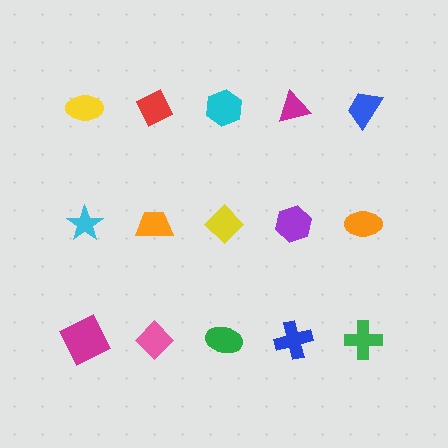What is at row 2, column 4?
A purple hexagon.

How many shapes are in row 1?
5 shapes.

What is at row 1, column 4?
A magenta triangle.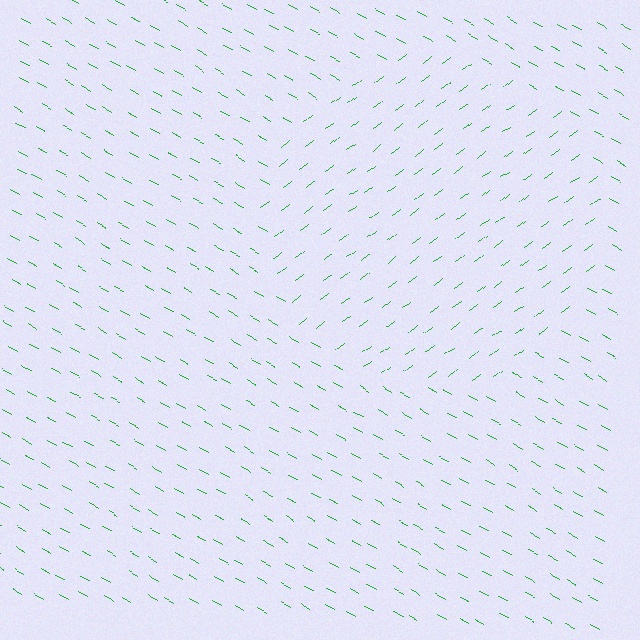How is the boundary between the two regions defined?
The boundary is defined purely by a change in line orientation (approximately 65 degrees difference). All lines are the same color and thickness.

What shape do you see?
I see a circle.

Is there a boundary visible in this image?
Yes, there is a texture boundary formed by a change in line orientation.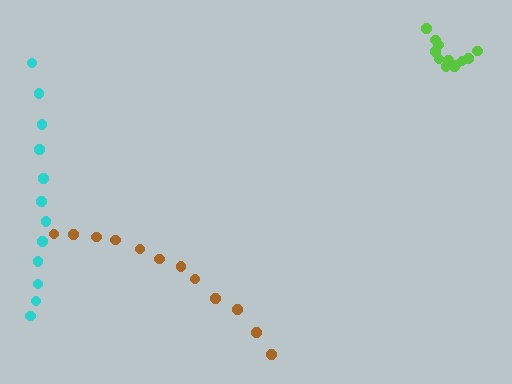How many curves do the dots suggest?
There are 3 distinct paths.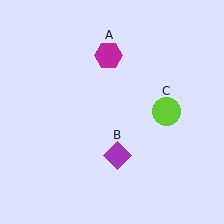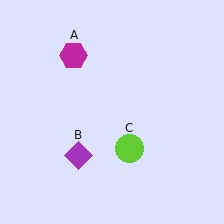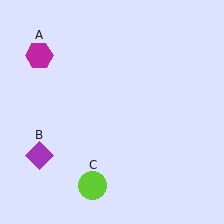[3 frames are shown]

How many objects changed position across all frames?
3 objects changed position: magenta hexagon (object A), purple diamond (object B), lime circle (object C).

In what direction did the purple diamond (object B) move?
The purple diamond (object B) moved left.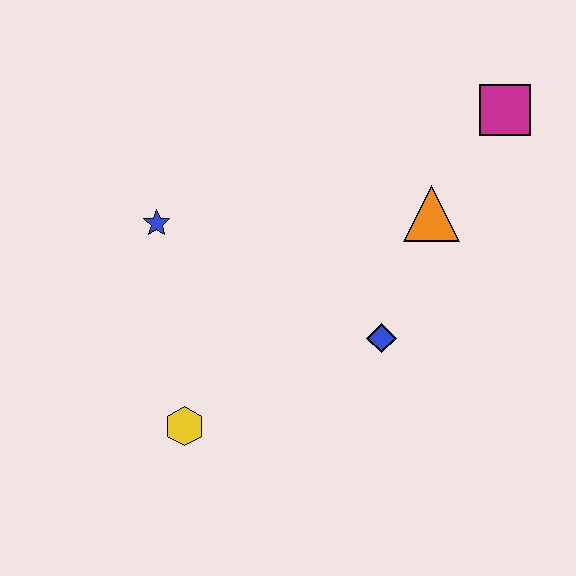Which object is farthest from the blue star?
The magenta square is farthest from the blue star.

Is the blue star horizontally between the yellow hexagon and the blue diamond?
No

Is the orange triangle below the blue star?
No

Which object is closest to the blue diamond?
The orange triangle is closest to the blue diamond.